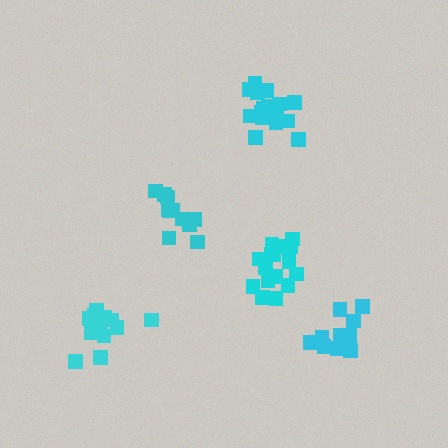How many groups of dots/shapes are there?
There are 5 groups.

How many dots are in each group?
Group 1: 16 dots, Group 2: 12 dots, Group 3: 17 dots, Group 4: 11 dots, Group 5: 14 dots (70 total).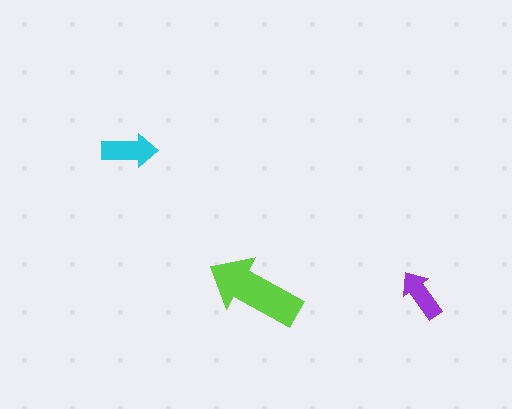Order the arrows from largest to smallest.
the lime one, the cyan one, the purple one.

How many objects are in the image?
There are 3 objects in the image.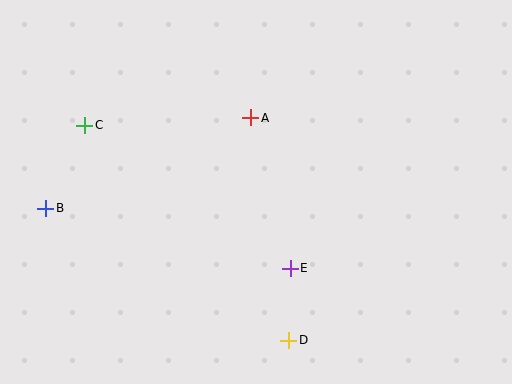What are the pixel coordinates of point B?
Point B is at (46, 208).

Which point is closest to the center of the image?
Point A at (251, 118) is closest to the center.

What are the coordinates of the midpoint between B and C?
The midpoint between B and C is at (65, 167).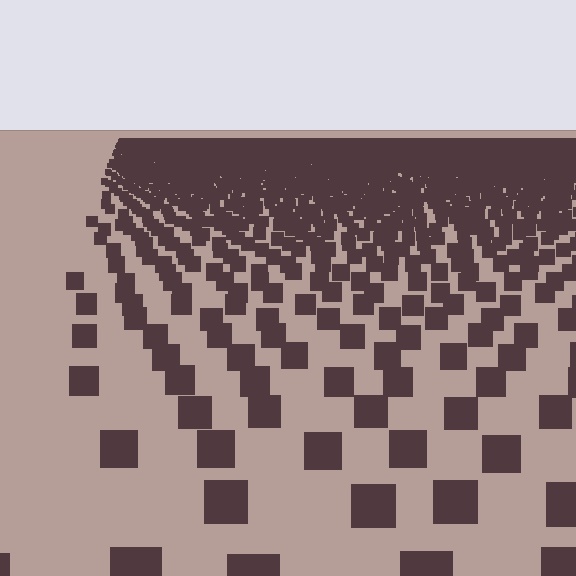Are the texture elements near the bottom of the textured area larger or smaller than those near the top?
Larger. Near the bottom, elements are closer to the viewer and appear at a bigger on-screen size.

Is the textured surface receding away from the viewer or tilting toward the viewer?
The surface is receding away from the viewer. Texture elements get smaller and denser toward the top.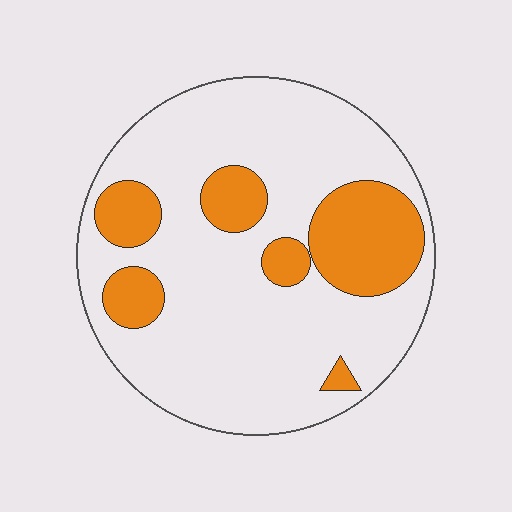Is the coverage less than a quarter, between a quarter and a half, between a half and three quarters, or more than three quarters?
Less than a quarter.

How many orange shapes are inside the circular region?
6.